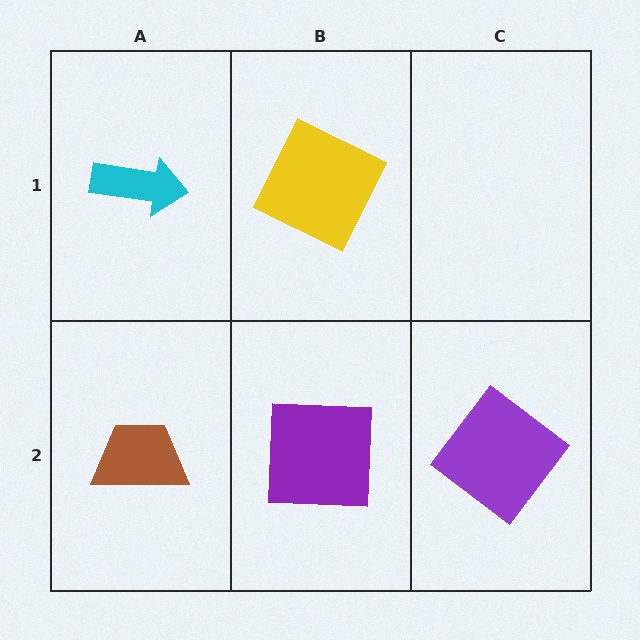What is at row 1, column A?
A cyan arrow.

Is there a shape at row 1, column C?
No, that cell is empty.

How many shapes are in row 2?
3 shapes.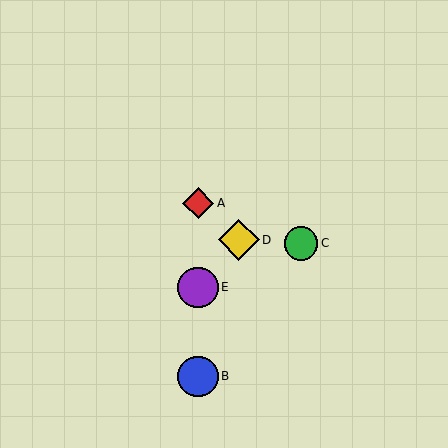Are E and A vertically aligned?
Yes, both are at x≈198.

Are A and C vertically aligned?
No, A is at x≈198 and C is at x≈301.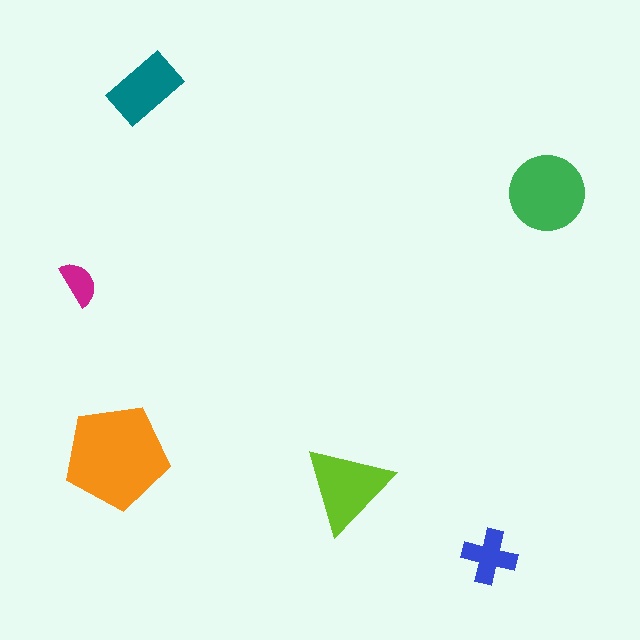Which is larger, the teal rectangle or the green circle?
The green circle.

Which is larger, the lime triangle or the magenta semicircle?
The lime triangle.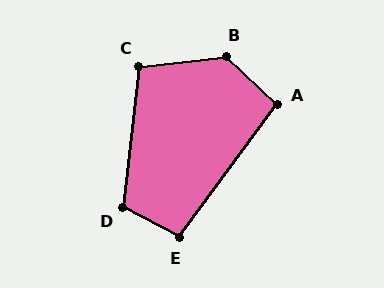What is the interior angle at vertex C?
Approximately 103 degrees (obtuse).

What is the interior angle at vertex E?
Approximately 99 degrees (obtuse).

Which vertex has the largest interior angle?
B, at approximately 130 degrees.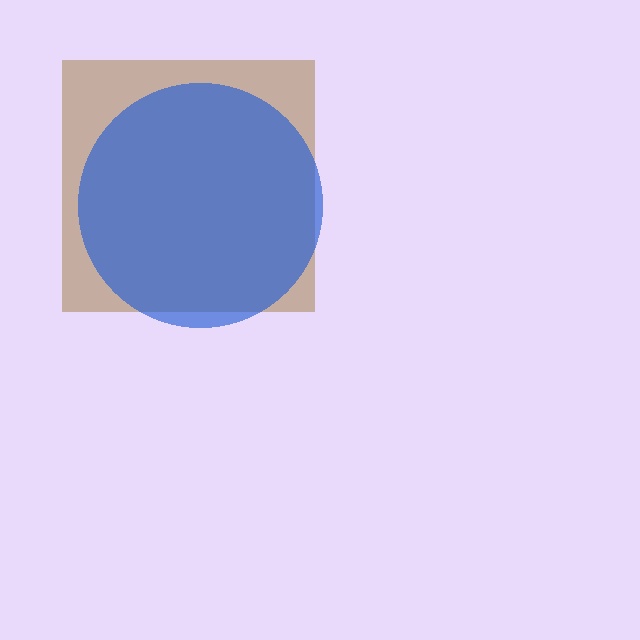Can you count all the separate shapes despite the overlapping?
Yes, there are 2 separate shapes.